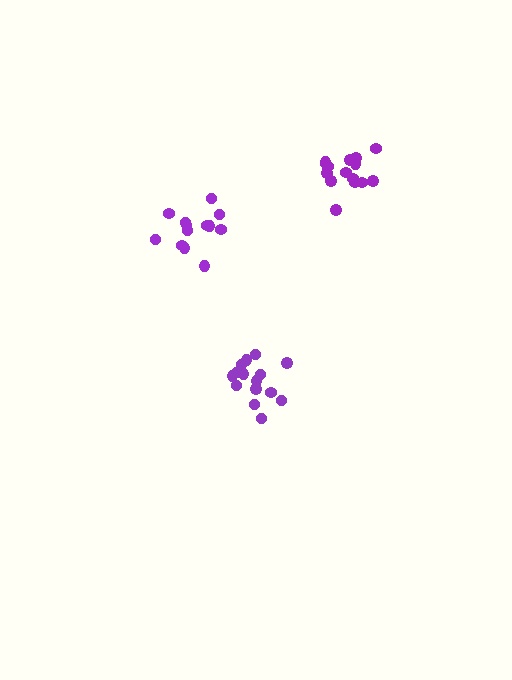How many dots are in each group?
Group 1: 16 dots, Group 2: 15 dots, Group 3: 13 dots (44 total).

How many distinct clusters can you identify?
There are 3 distinct clusters.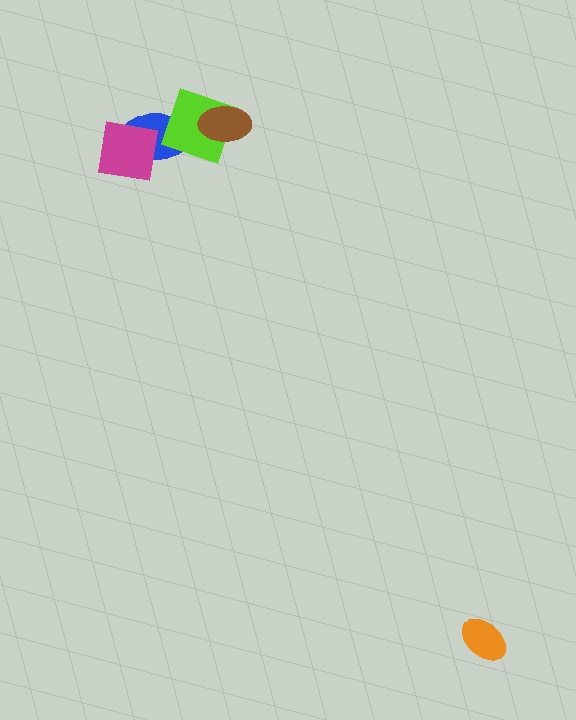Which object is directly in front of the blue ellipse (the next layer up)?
The magenta square is directly in front of the blue ellipse.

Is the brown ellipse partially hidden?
No, no other shape covers it.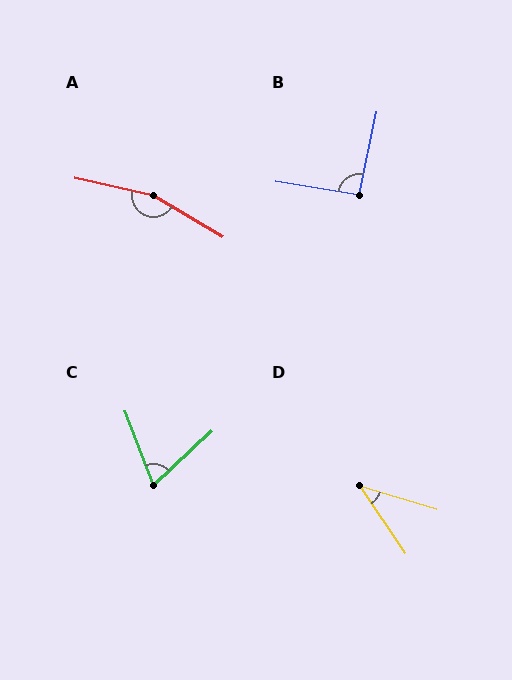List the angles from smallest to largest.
D (39°), C (68°), B (93°), A (162°).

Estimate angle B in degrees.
Approximately 93 degrees.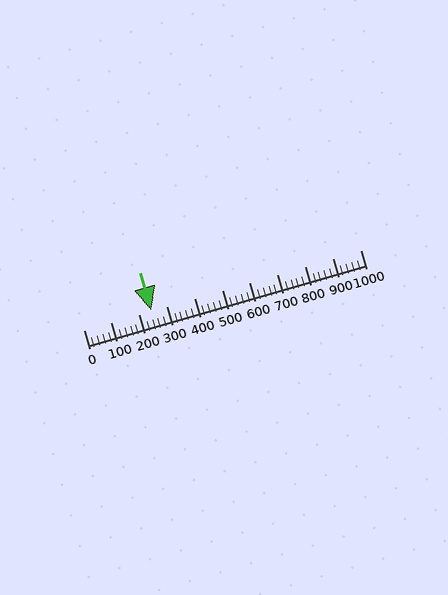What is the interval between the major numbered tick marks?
The major tick marks are spaced 100 units apart.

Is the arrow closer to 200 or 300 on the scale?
The arrow is closer to 200.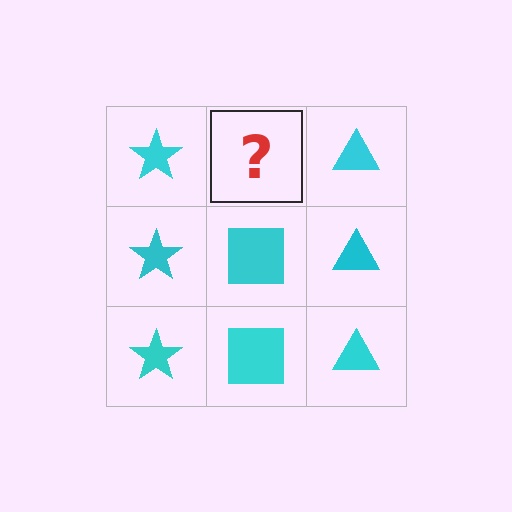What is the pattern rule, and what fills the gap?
The rule is that each column has a consistent shape. The gap should be filled with a cyan square.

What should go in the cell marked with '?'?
The missing cell should contain a cyan square.